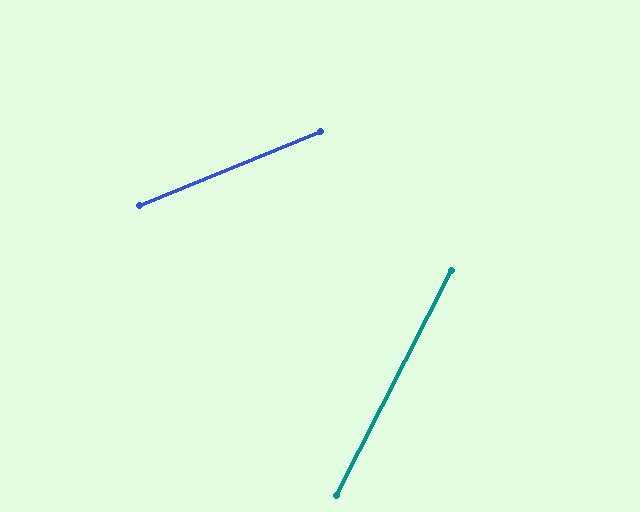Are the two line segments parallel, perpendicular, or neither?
Neither parallel nor perpendicular — they differ by about 41°.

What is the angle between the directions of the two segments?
Approximately 41 degrees.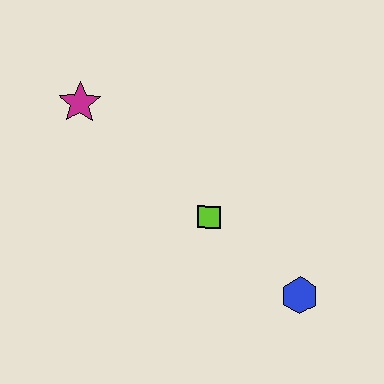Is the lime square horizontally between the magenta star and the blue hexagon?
Yes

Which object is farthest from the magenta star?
The blue hexagon is farthest from the magenta star.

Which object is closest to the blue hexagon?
The lime square is closest to the blue hexagon.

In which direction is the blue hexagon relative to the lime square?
The blue hexagon is to the right of the lime square.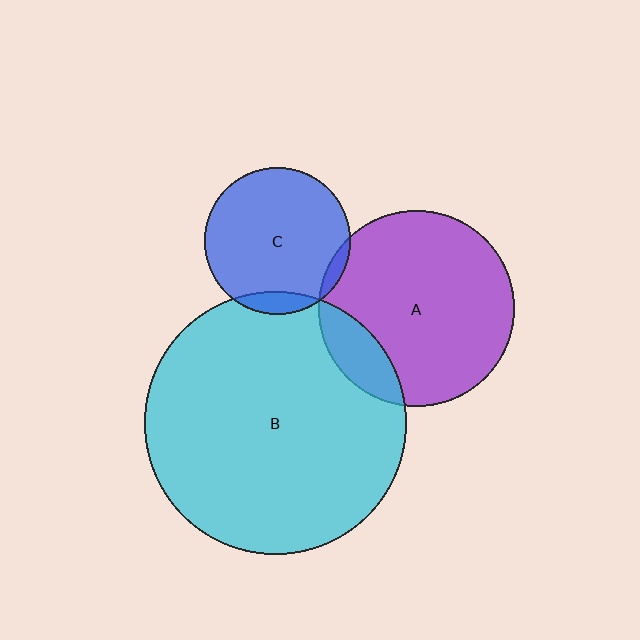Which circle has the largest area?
Circle B (cyan).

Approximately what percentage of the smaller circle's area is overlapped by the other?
Approximately 15%.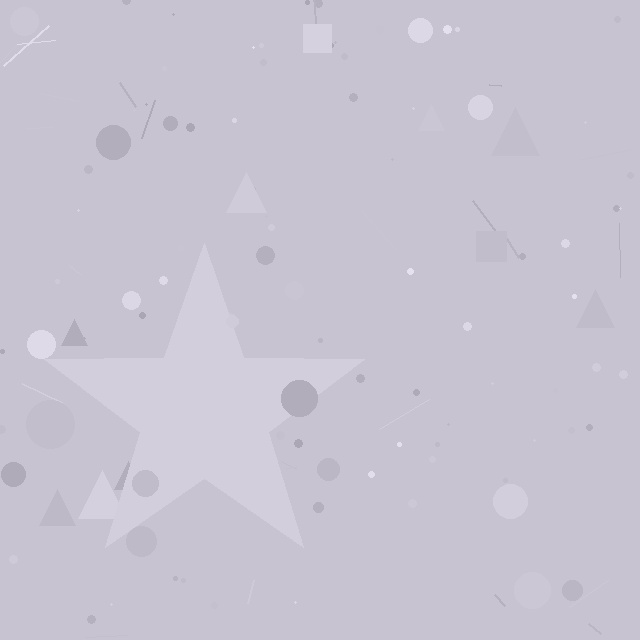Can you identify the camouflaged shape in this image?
The camouflaged shape is a star.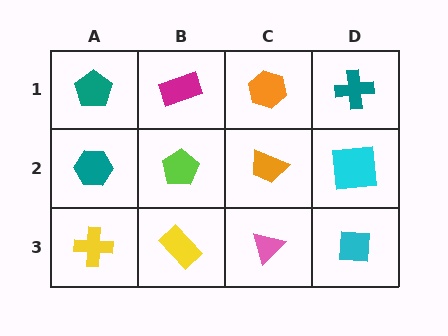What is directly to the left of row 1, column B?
A teal pentagon.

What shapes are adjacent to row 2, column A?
A teal pentagon (row 1, column A), a yellow cross (row 3, column A), a lime pentagon (row 2, column B).